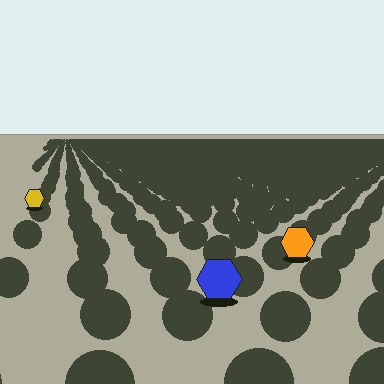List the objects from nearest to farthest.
From nearest to farthest: the blue hexagon, the orange hexagon, the yellow hexagon.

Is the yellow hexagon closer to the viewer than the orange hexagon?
No. The orange hexagon is closer — you can tell from the texture gradient: the ground texture is coarser near it.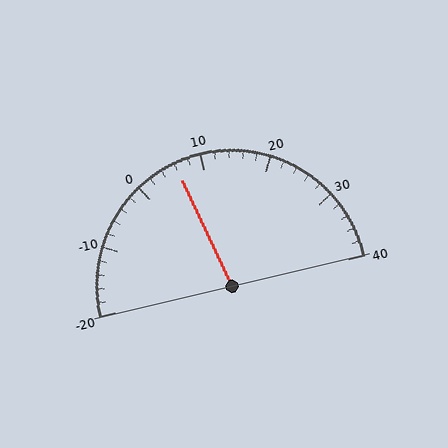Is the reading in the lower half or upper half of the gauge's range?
The reading is in the lower half of the range (-20 to 40).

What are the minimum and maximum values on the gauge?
The gauge ranges from -20 to 40.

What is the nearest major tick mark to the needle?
The nearest major tick mark is 10.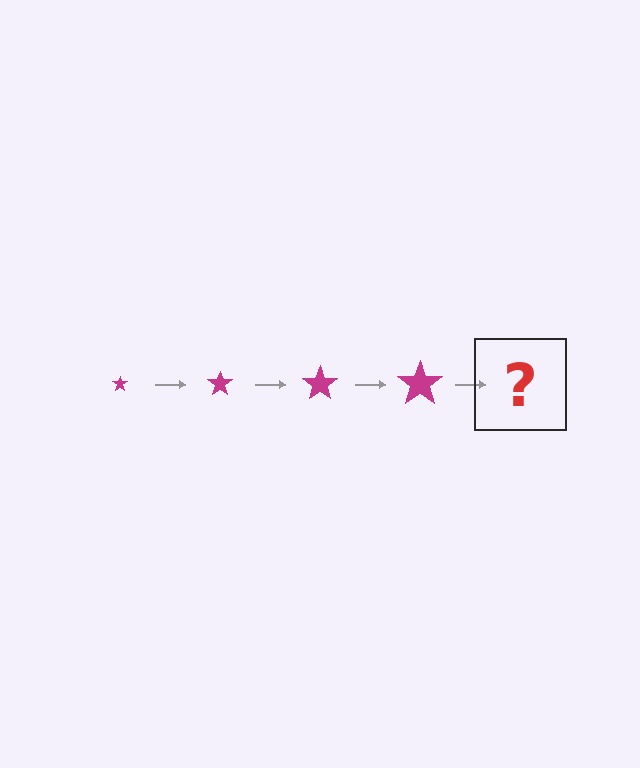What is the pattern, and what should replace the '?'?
The pattern is that the star gets progressively larger each step. The '?' should be a magenta star, larger than the previous one.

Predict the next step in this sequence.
The next step is a magenta star, larger than the previous one.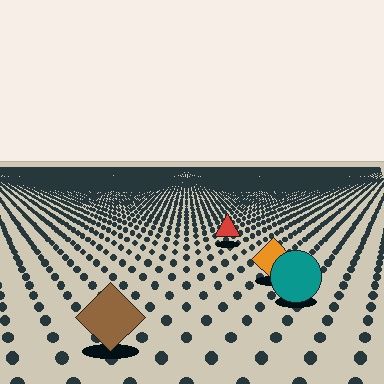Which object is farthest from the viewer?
The red triangle is farthest from the viewer. It appears smaller and the ground texture around it is denser.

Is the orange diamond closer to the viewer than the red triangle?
Yes. The orange diamond is closer — you can tell from the texture gradient: the ground texture is coarser near it.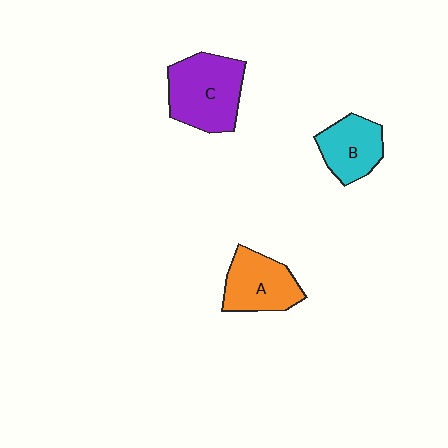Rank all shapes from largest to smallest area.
From largest to smallest: C (purple), A (orange), B (cyan).